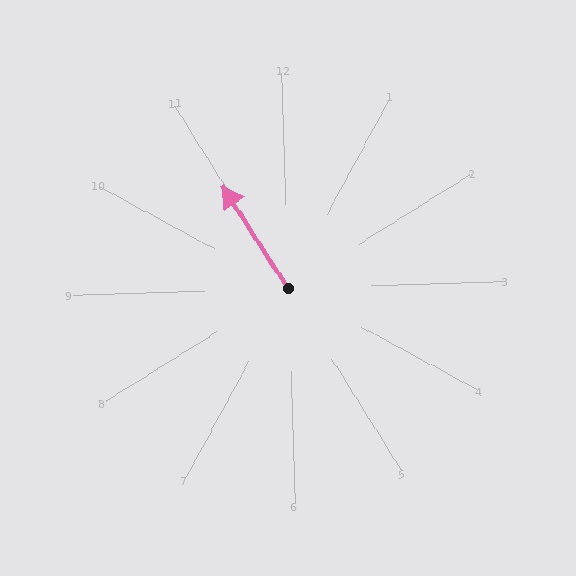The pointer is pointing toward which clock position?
Roughly 11 o'clock.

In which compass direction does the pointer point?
Northwest.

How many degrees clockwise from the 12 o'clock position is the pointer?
Approximately 329 degrees.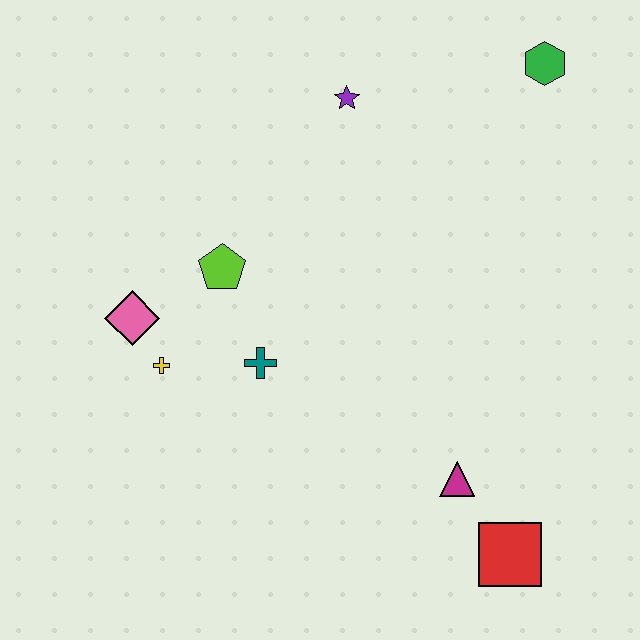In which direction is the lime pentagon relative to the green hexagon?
The lime pentagon is to the left of the green hexagon.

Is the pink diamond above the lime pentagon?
No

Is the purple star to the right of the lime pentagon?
Yes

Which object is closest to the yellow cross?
The pink diamond is closest to the yellow cross.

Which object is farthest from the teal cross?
The green hexagon is farthest from the teal cross.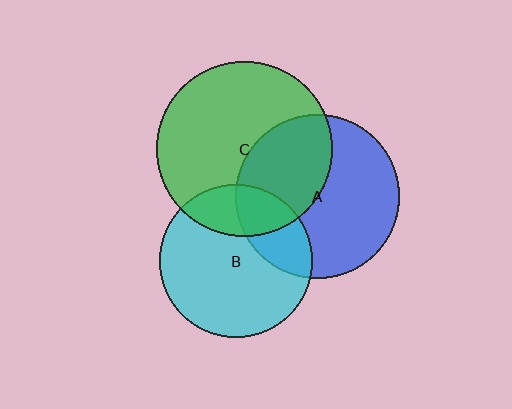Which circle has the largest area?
Circle C (green).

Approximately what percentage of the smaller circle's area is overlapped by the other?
Approximately 25%.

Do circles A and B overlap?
Yes.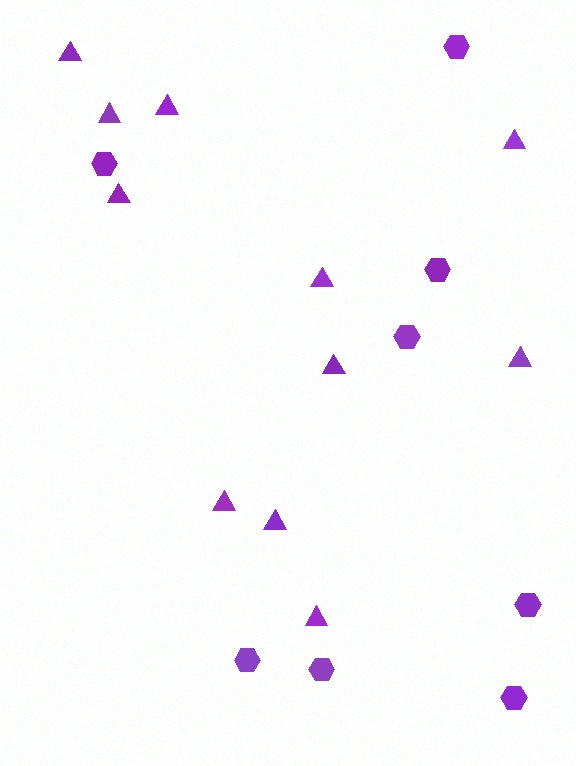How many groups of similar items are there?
There are 2 groups: one group of triangles (11) and one group of hexagons (8).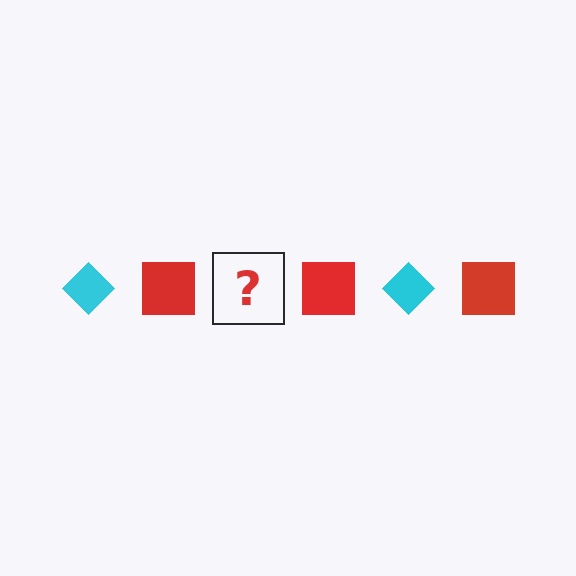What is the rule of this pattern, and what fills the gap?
The rule is that the pattern alternates between cyan diamond and red square. The gap should be filled with a cyan diamond.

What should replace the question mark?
The question mark should be replaced with a cyan diamond.